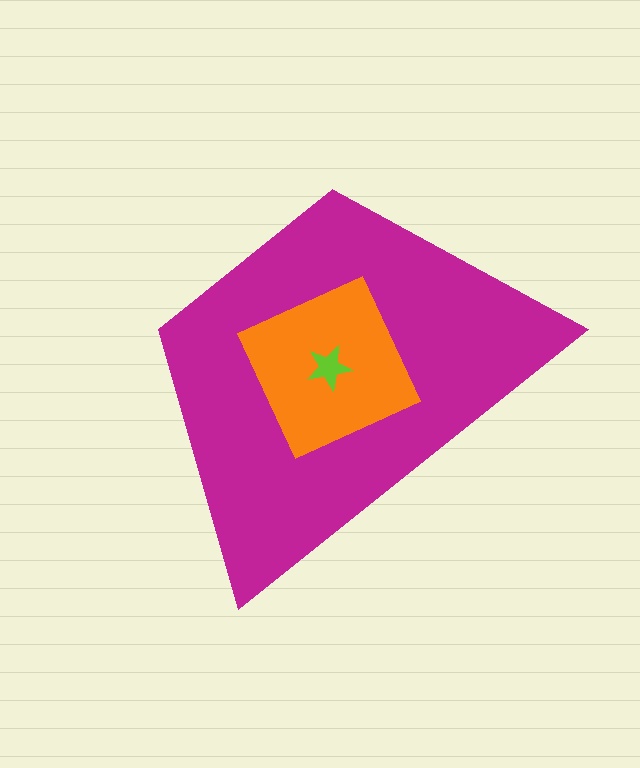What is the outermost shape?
The magenta trapezoid.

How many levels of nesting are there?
3.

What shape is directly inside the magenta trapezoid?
The orange diamond.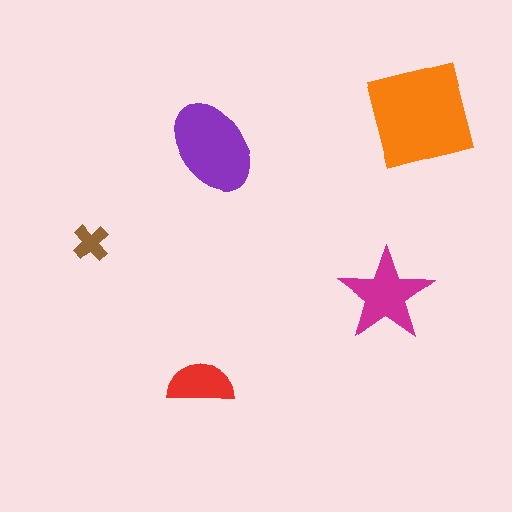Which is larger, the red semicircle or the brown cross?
The red semicircle.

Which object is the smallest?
The brown cross.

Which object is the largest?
The orange square.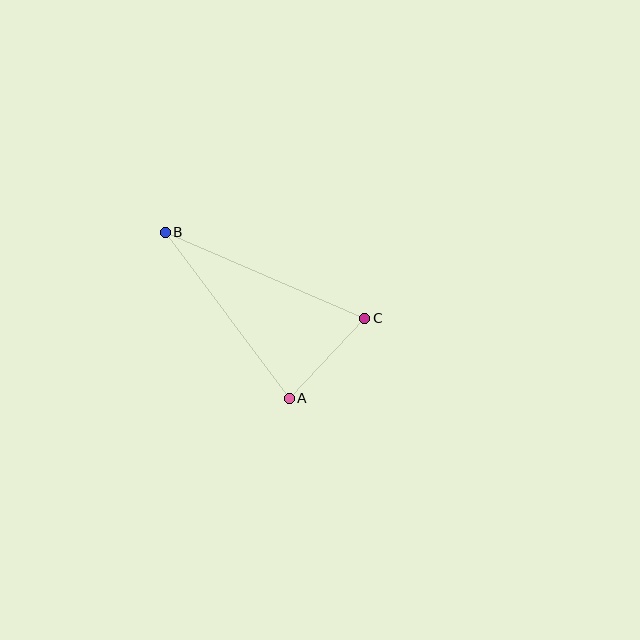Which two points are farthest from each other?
Points B and C are farthest from each other.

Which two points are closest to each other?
Points A and C are closest to each other.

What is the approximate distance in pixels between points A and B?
The distance between A and B is approximately 207 pixels.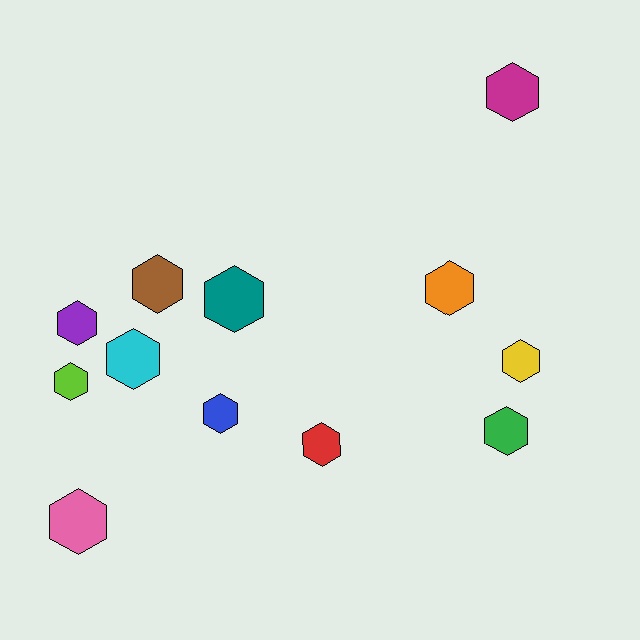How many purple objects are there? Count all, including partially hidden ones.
There is 1 purple object.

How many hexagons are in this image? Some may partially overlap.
There are 12 hexagons.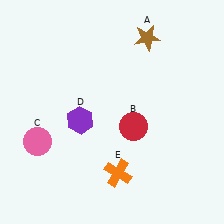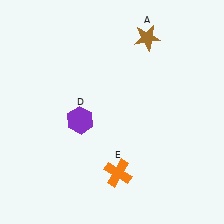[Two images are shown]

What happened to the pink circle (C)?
The pink circle (C) was removed in Image 2. It was in the bottom-left area of Image 1.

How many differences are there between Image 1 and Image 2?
There are 2 differences between the two images.